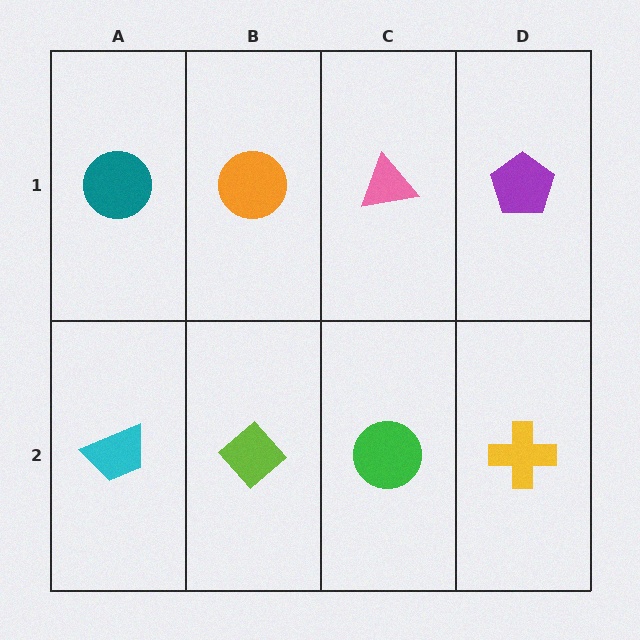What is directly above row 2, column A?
A teal circle.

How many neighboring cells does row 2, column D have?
2.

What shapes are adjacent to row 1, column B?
A lime diamond (row 2, column B), a teal circle (row 1, column A), a pink triangle (row 1, column C).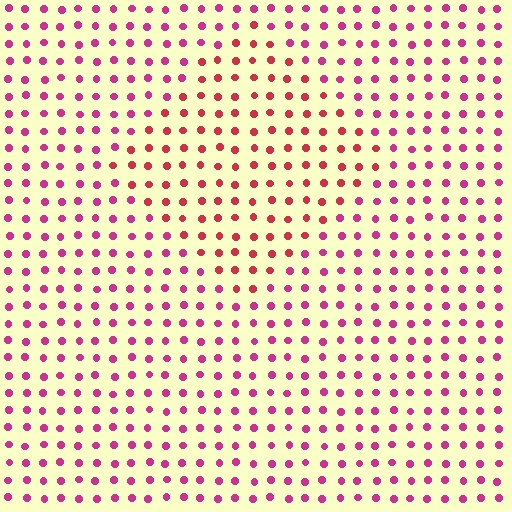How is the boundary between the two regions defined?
The boundary is defined purely by a slight shift in hue (about 29 degrees). Spacing, size, and orientation are identical on both sides.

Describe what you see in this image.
The image is filled with small magenta elements in a uniform arrangement. A diamond-shaped region is visible where the elements are tinted to a slightly different hue, forming a subtle color boundary.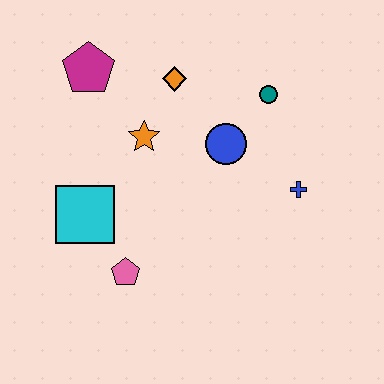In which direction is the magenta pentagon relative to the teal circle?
The magenta pentagon is to the left of the teal circle.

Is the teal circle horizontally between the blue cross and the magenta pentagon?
Yes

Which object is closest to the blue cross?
The blue circle is closest to the blue cross.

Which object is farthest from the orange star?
The blue cross is farthest from the orange star.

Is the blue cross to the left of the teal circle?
No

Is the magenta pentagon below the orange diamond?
No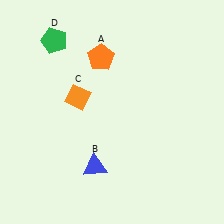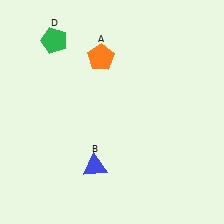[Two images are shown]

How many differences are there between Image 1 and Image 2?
There is 1 difference between the two images.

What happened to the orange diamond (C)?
The orange diamond (C) was removed in Image 2. It was in the top-left area of Image 1.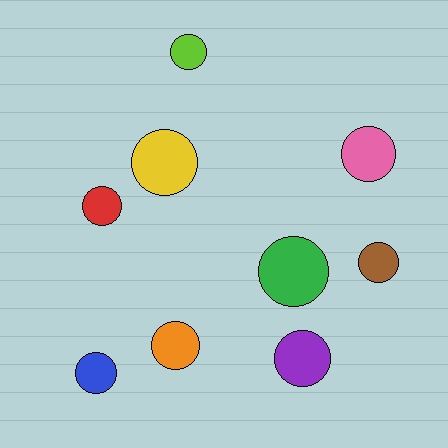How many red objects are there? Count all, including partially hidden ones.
There is 1 red object.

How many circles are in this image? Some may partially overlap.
There are 9 circles.